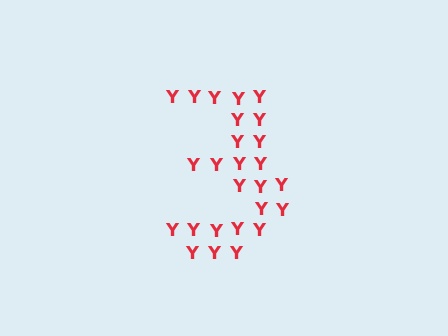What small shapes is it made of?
It is made of small letter Y's.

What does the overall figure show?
The overall figure shows the digit 3.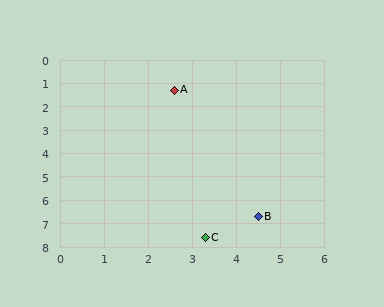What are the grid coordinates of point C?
Point C is at approximately (3.3, 7.6).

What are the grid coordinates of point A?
Point A is at approximately (2.6, 1.3).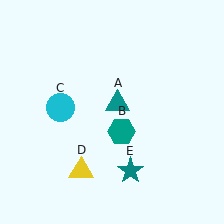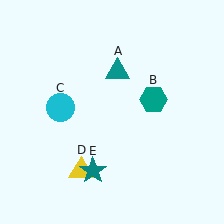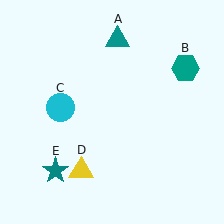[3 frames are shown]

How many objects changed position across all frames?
3 objects changed position: teal triangle (object A), teal hexagon (object B), teal star (object E).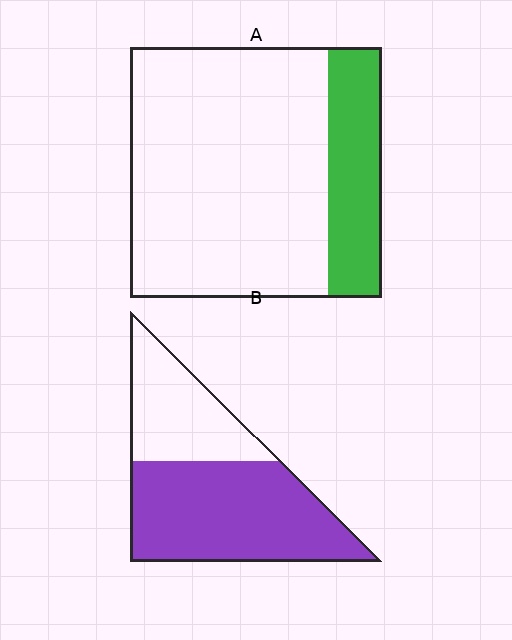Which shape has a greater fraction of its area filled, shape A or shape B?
Shape B.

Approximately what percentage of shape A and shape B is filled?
A is approximately 20% and B is approximately 65%.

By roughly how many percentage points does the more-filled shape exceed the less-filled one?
By roughly 45 percentage points (B over A).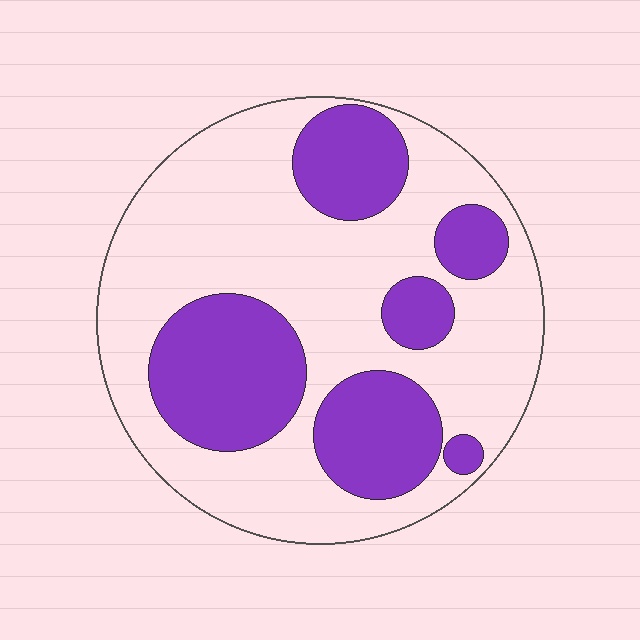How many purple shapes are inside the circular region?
6.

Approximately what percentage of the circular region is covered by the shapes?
Approximately 35%.